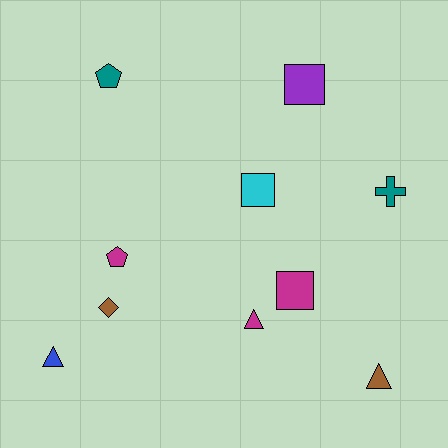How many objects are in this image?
There are 10 objects.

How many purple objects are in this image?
There is 1 purple object.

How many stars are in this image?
There are no stars.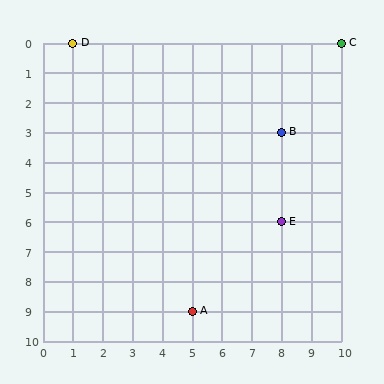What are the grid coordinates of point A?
Point A is at grid coordinates (5, 9).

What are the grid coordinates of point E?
Point E is at grid coordinates (8, 6).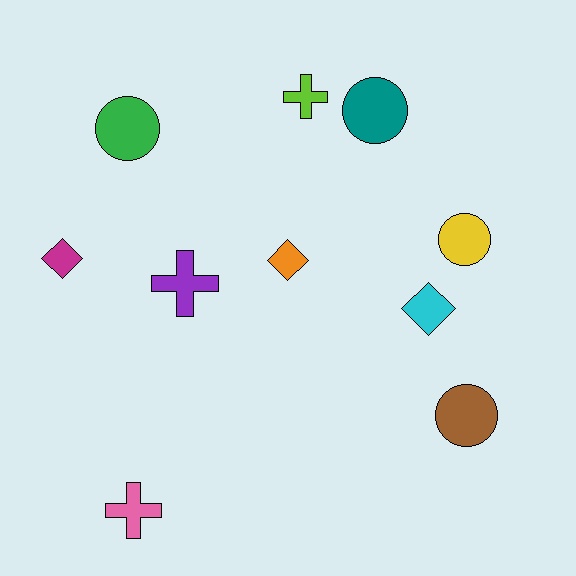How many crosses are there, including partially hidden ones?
There are 3 crosses.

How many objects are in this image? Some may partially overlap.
There are 10 objects.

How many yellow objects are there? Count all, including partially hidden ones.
There is 1 yellow object.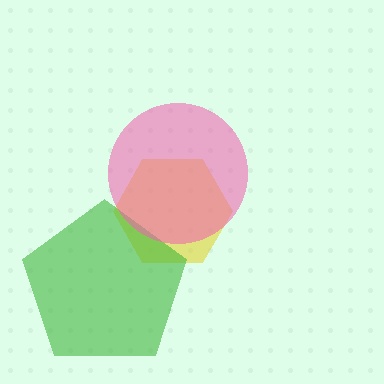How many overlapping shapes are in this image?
There are 3 overlapping shapes in the image.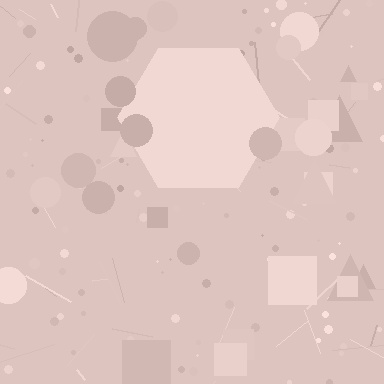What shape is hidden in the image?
A hexagon is hidden in the image.